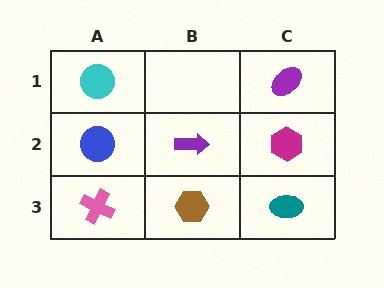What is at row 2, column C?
A magenta hexagon.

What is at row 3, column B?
A brown hexagon.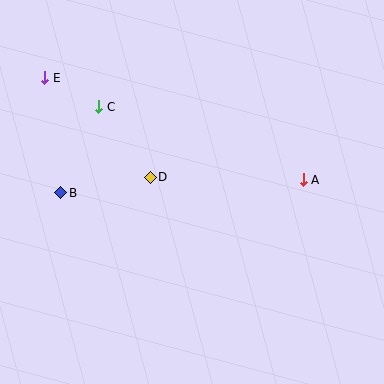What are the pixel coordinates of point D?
Point D is at (150, 177).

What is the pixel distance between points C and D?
The distance between C and D is 87 pixels.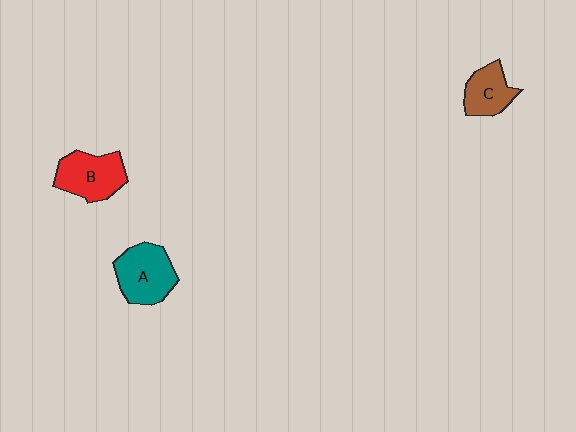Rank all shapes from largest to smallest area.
From largest to smallest: A (teal), B (red), C (brown).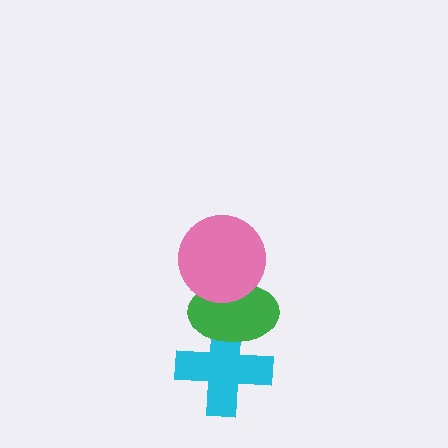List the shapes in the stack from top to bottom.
From top to bottom: the pink circle, the green ellipse, the cyan cross.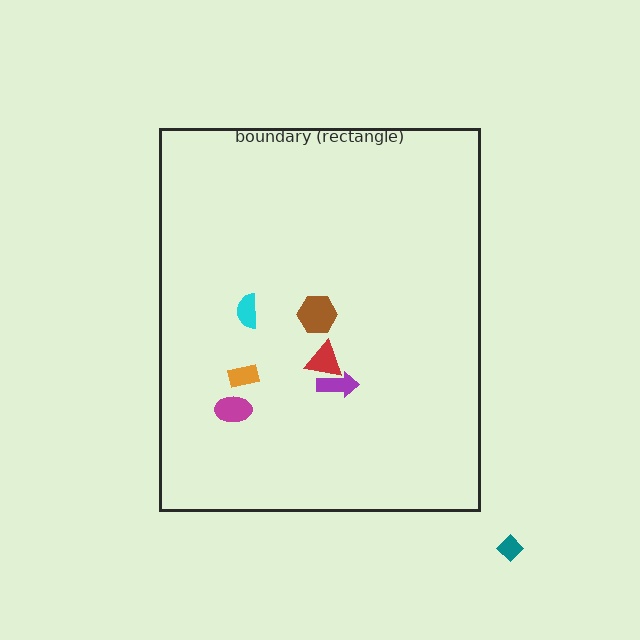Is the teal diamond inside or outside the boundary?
Outside.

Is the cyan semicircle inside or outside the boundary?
Inside.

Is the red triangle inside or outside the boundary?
Inside.